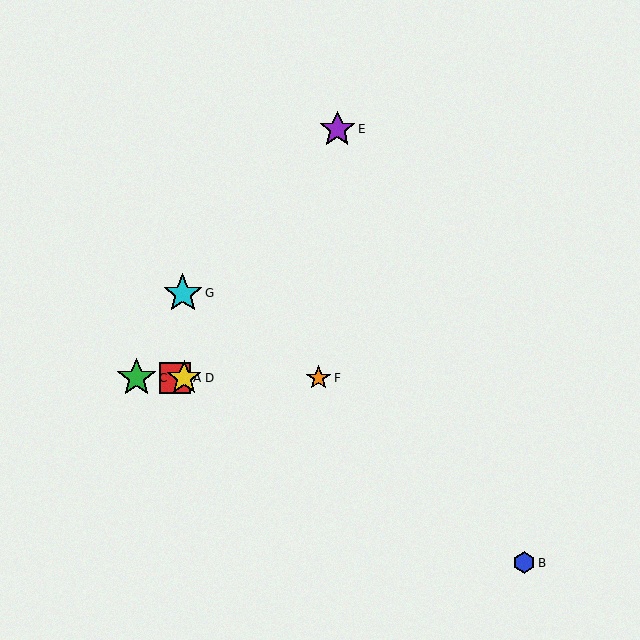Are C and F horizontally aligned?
Yes, both are at y≈378.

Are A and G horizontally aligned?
No, A is at y≈378 and G is at y≈293.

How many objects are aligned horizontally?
4 objects (A, C, D, F) are aligned horizontally.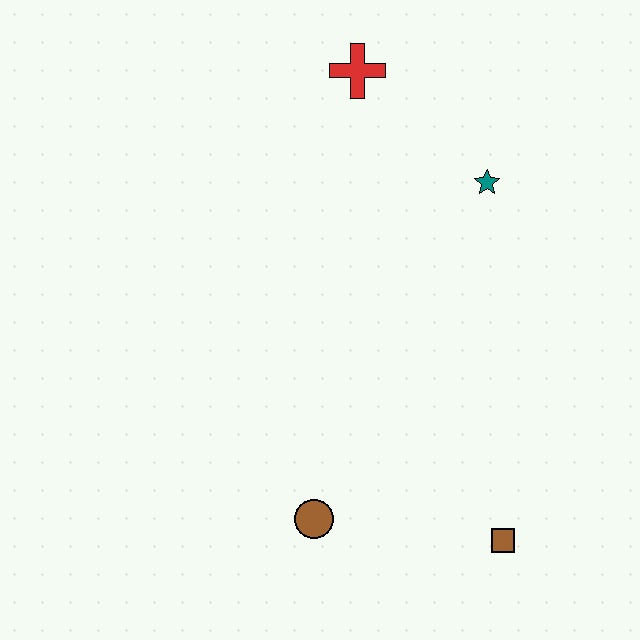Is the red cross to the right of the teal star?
No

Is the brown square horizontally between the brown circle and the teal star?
No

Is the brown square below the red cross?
Yes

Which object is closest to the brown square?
The brown circle is closest to the brown square.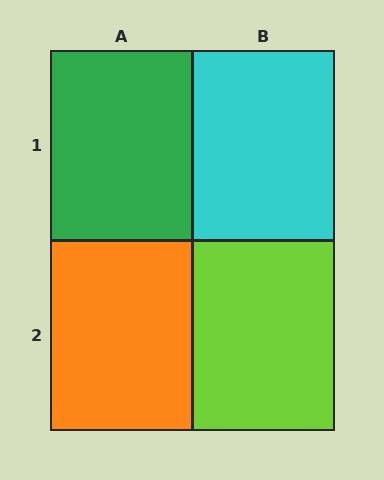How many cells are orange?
1 cell is orange.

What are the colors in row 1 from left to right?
Green, cyan.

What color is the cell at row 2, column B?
Lime.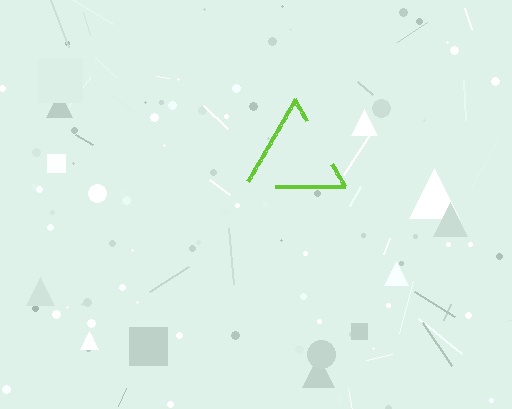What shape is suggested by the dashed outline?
The dashed outline suggests a triangle.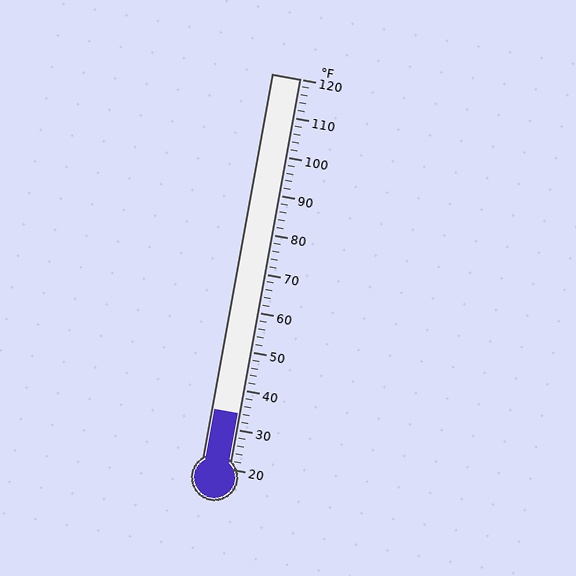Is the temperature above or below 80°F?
The temperature is below 80°F.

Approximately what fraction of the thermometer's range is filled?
The thermometer is filled to approximately 15% of its range.